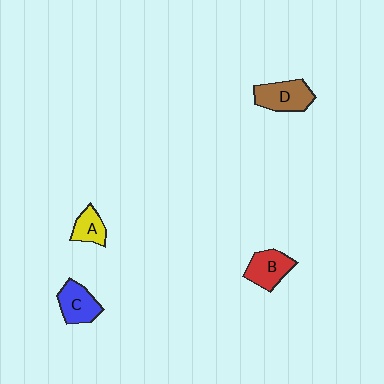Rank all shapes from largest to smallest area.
From largest to smallest: D (brown), B (red), C (blue), A (yellow).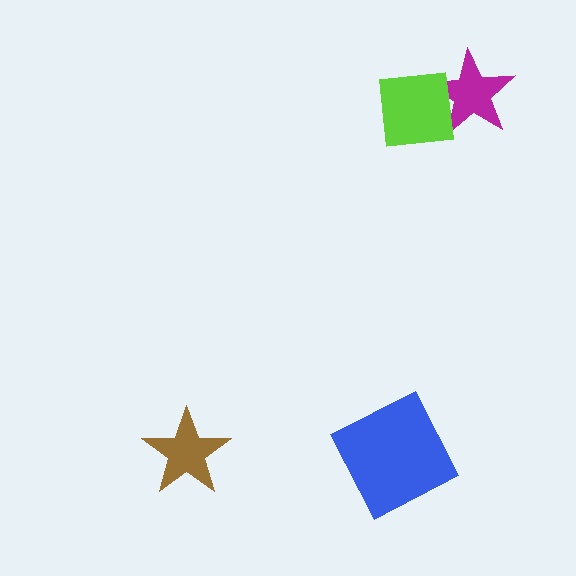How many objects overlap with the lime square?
1 object overlaps with the lime square.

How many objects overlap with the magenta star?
1 object overlaps with the magenta star.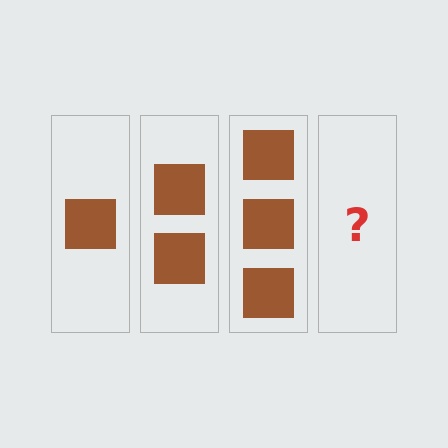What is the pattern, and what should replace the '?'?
The pattern is that each step adds one more square. The '?' should be 4 squares.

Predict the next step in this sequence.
The next step is 4 squares.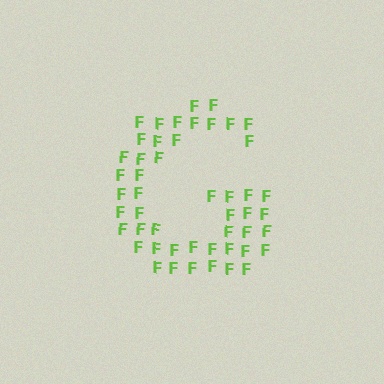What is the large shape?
The large shape is the letter G.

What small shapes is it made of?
It is made of small letter F's.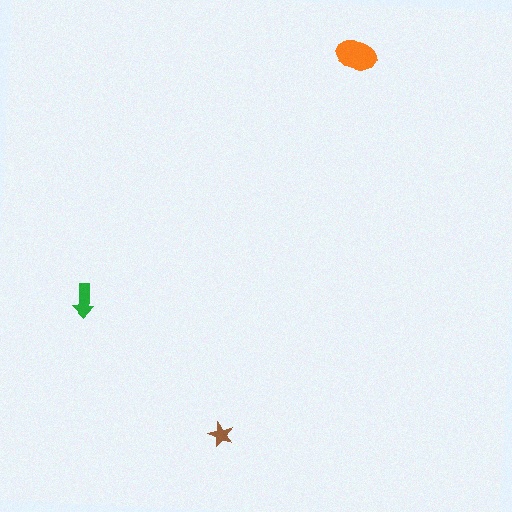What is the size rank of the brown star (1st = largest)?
3rd.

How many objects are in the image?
There are 3 objects in the image.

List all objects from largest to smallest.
The orange ellipse, the green arrow, the brown star.